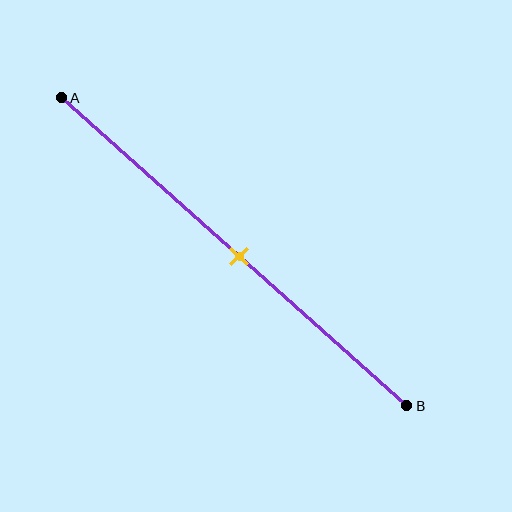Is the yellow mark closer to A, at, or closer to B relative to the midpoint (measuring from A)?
The yellow mark is approximately at the midpoint of segment AB.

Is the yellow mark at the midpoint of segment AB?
Yes, the mark is approximately at the midpoint.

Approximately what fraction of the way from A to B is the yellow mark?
The yellow mark is approximately 50% of the way from A to B.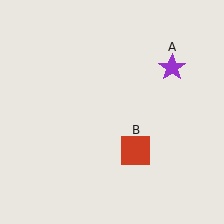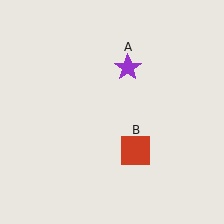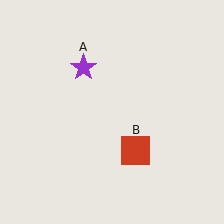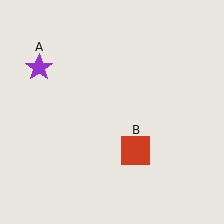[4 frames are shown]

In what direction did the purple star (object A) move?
The purple star (object A) moved left.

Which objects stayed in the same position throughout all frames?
Red square (object B) remained stationary.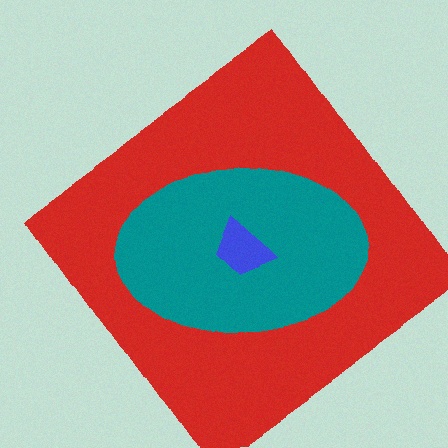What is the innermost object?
The blue trapezoid.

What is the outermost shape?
The red diamond.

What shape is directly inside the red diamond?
The teal ellipse.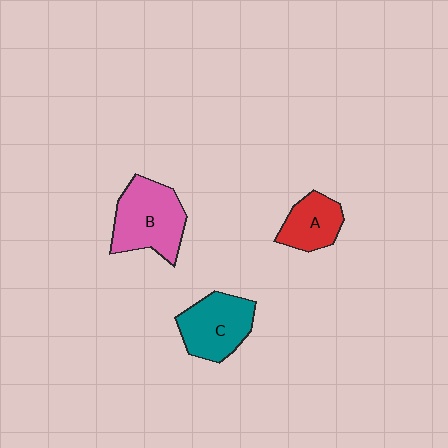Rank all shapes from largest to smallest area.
From largest to smallest: B (pink), C (teal), A (red).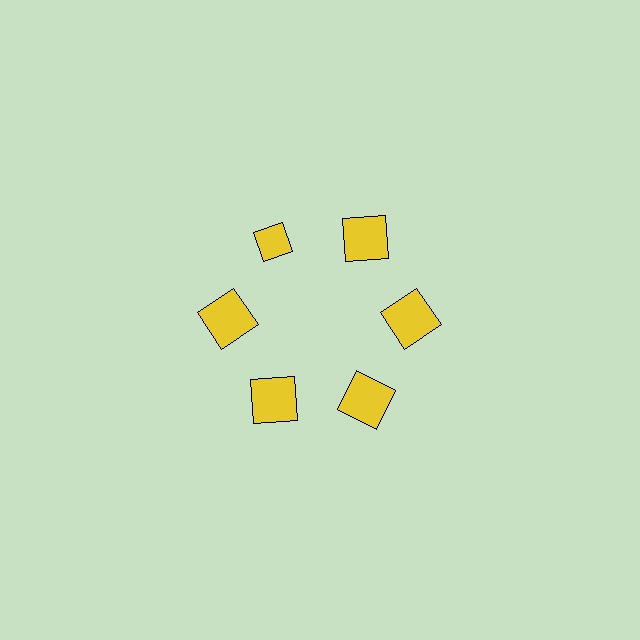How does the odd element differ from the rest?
It has a different shape: diamond instead of square.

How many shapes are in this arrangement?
There are 6 shapes arranged in a ring pattern.